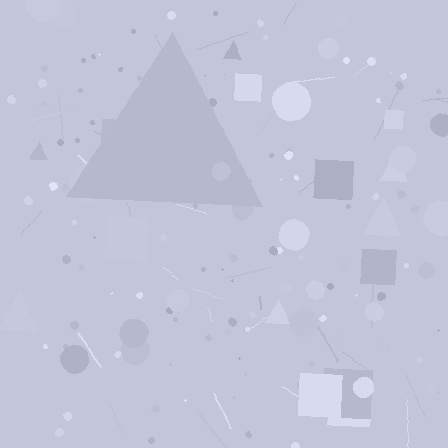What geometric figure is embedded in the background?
A triangle is embedded in the background.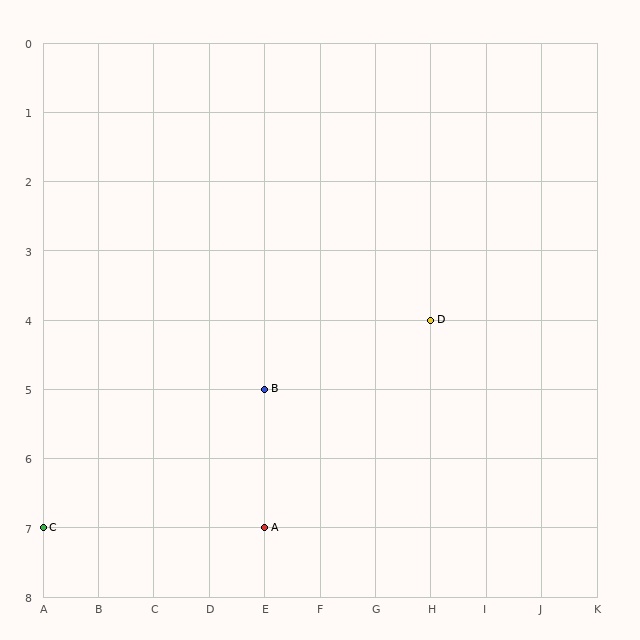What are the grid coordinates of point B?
Point B is at grid coordinates (E, 5).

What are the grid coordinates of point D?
Point D is at grid coordinates (H, 4).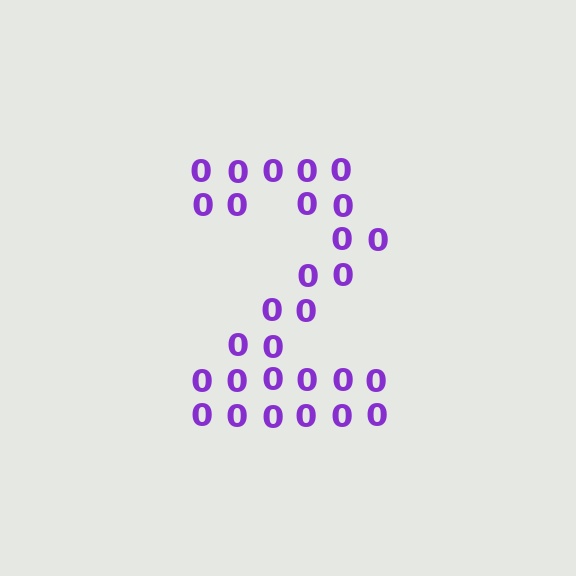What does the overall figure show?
The overall figure shows the digit 2.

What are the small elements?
The small elements are digit 0's.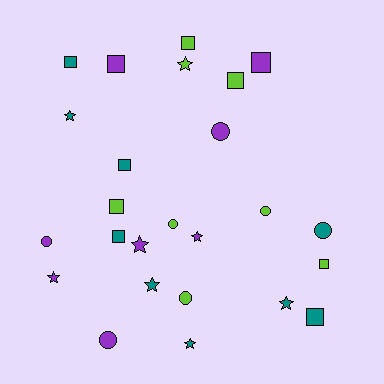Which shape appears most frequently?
Square, with 10 objects.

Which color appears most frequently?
Teal, with 9 objects.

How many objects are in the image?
There are 25 objects.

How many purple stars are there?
There are 3 purple stars.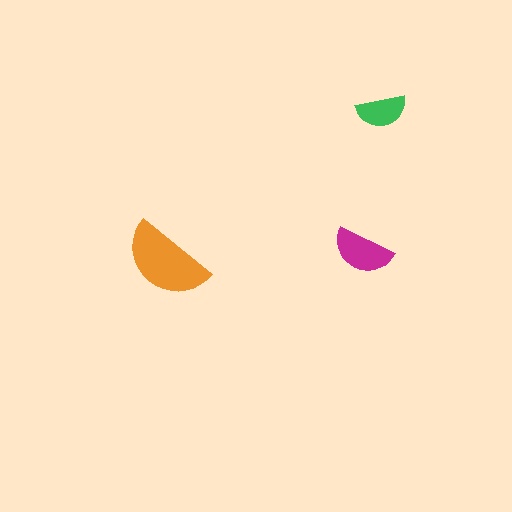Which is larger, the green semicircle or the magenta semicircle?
The magenta one.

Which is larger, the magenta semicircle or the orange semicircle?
The orange one.